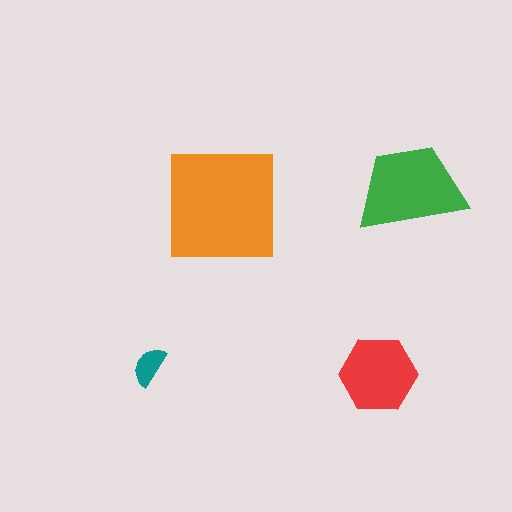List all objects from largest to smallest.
The orange square, the green trapezoid, the red hexagon, the teal semicircle.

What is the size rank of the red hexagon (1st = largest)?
3rd.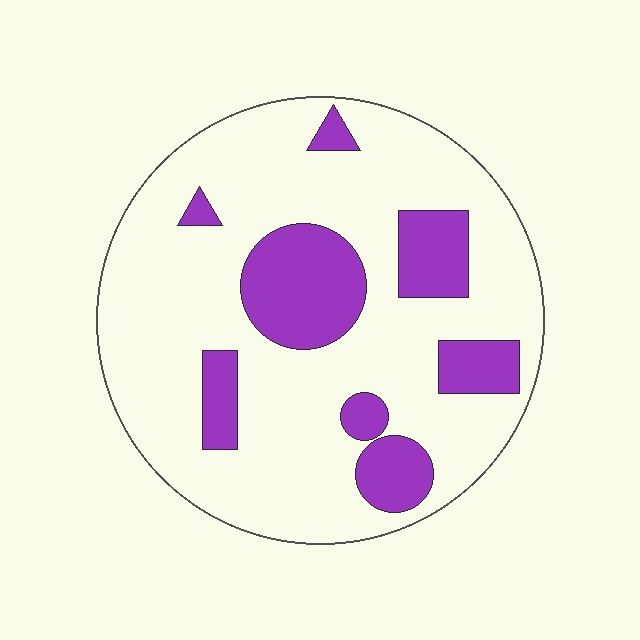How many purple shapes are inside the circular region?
8.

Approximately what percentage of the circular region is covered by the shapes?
Approximately 25%.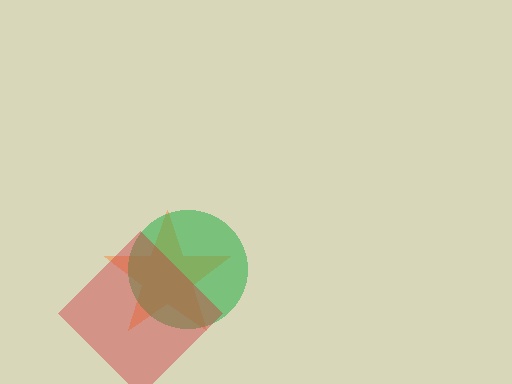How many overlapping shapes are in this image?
There are 3 overlapping shapes in the image.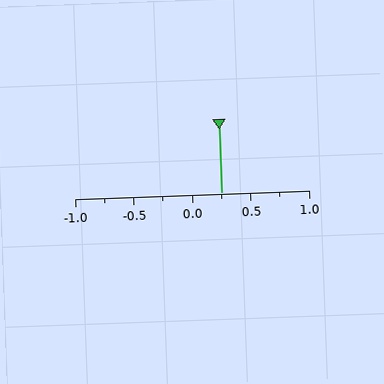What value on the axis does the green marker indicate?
The marker indicates approximately 0.25.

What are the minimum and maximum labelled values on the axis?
The axis runs from -1.0 to 1.0.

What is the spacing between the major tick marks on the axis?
The major ticks are spaced 0.5 apart.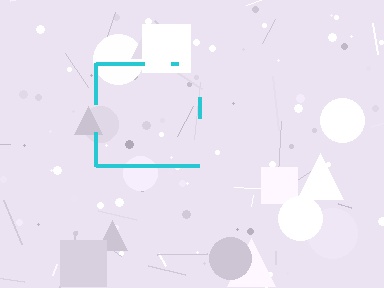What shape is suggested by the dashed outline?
The dashed outline suggests a square.